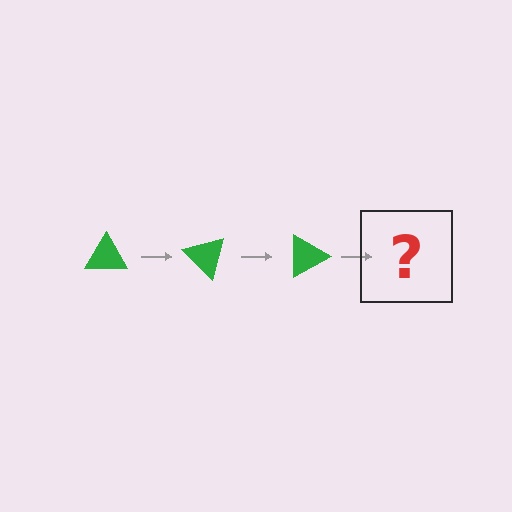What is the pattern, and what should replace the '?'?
The pattern is that the triangle rotates 45 degrees each step. The '?' should be a green triangle rotated 135 degrees.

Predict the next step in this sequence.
The next step is a green triangle rotated 135 degrees.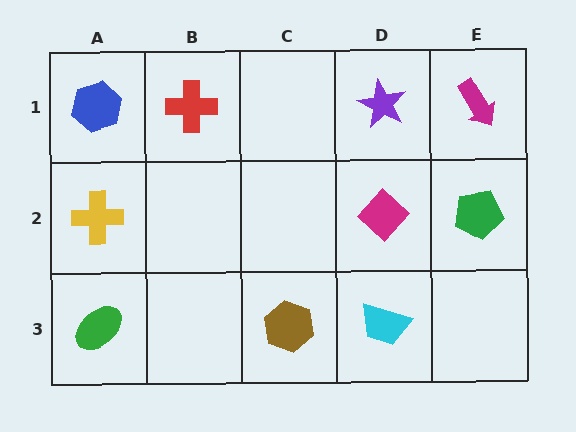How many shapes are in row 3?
3 shapes.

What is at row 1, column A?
A blue hexagon.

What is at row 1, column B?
A red cross.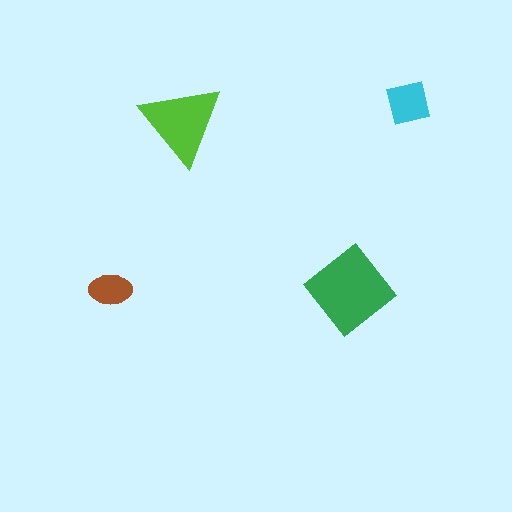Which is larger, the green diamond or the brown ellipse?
The green diamond.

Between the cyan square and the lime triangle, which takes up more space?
The lime triangle.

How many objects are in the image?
There are 4 objects in the image.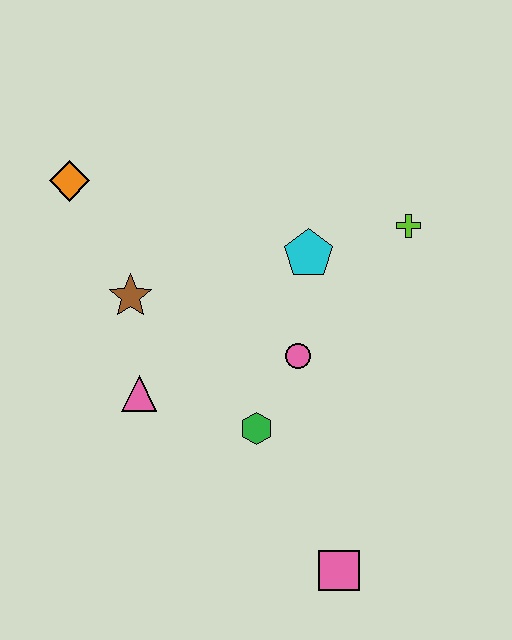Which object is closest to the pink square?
The green hexagon is closest to the pink square.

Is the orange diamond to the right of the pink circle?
No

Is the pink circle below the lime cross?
Yes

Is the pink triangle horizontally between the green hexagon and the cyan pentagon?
No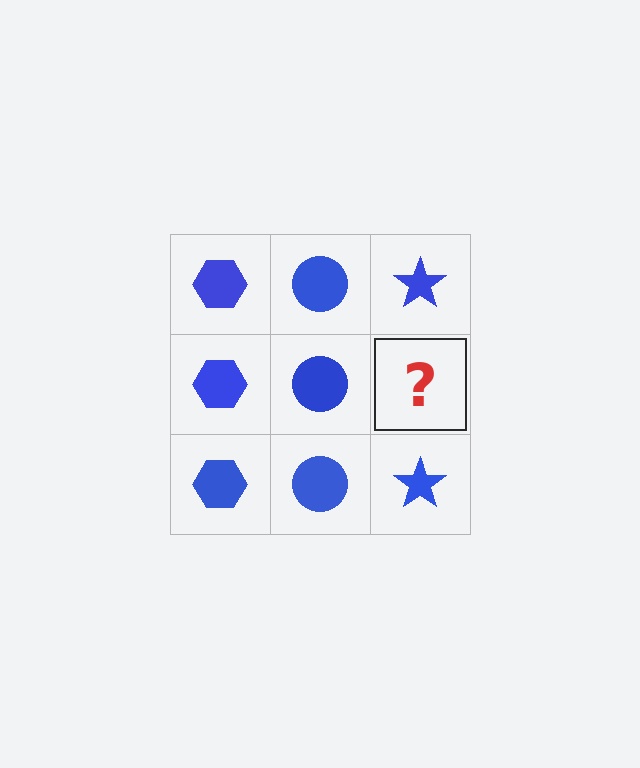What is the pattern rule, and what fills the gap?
The rule is that each column has a consistent shape. The gap should be filled with a blue star.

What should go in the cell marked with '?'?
The missing cell should contain a blue star.